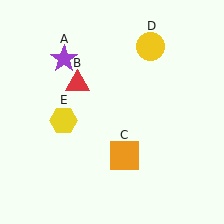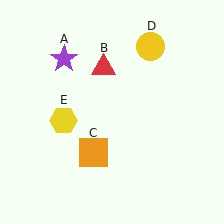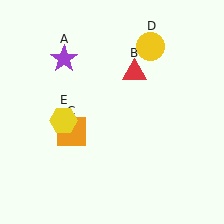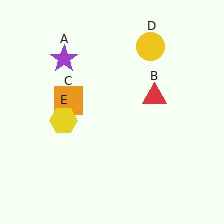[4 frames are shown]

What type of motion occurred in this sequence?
The red triangle (object B), orange square (object C) rotated clockwise around the center of the scene.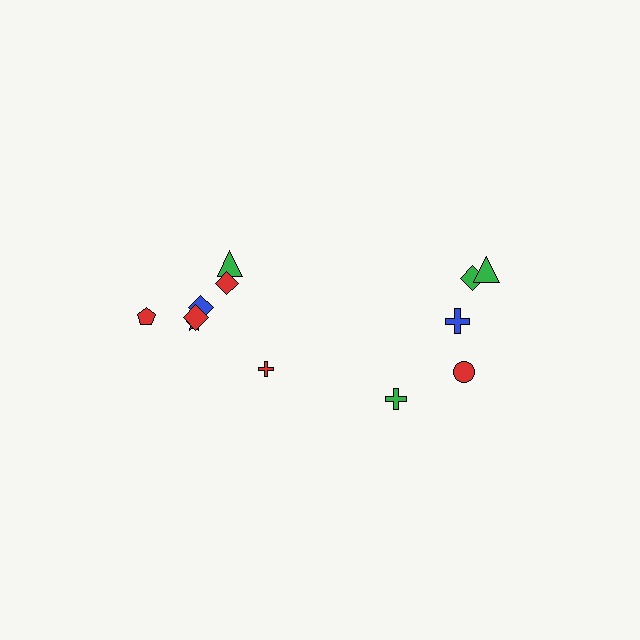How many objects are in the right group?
There are 5 objects.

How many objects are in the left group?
There are 7 objects.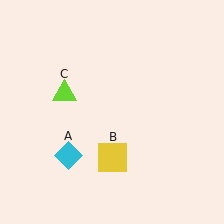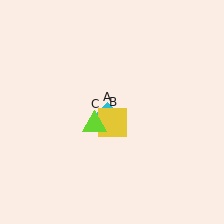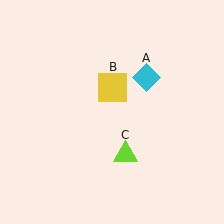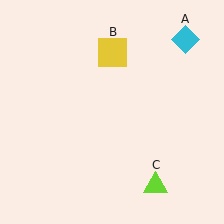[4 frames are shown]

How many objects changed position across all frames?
3 objects changed position: cyan diamond (object A), yellow square (object B), lime triangle (object C).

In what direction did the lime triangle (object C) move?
The lime triangle (object C) moved down and to the right.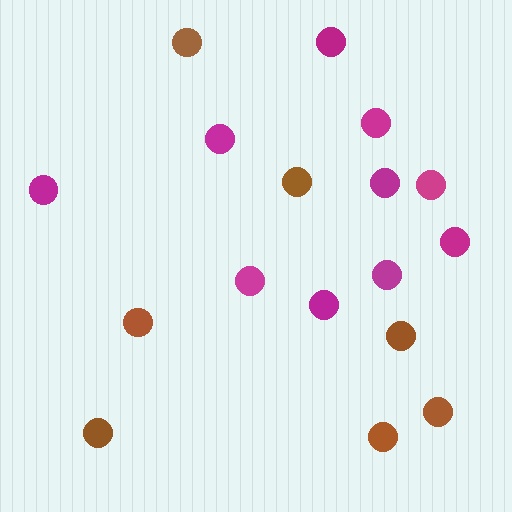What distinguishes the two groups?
There are 2 groups: one group of magenta circles (10) and one group of brown circles (7).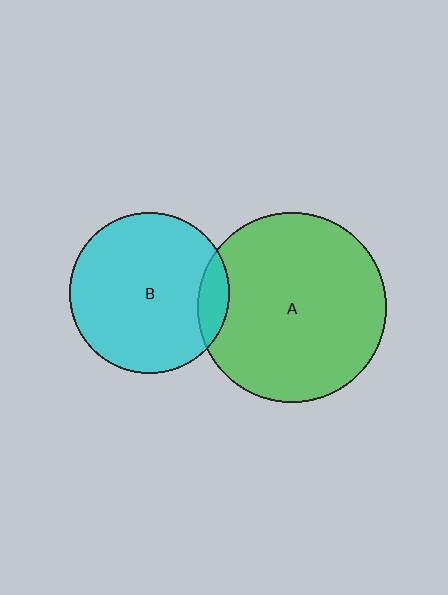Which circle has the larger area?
Circle A (green).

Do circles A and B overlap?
Yes.